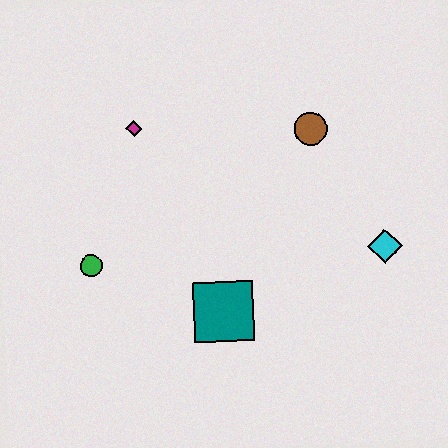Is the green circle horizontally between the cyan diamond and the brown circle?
No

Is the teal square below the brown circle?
Yes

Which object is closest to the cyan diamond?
The brown circle is closest to the cyan diamond.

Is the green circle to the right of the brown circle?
No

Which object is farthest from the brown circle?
The green circle is farthest from the brown circle.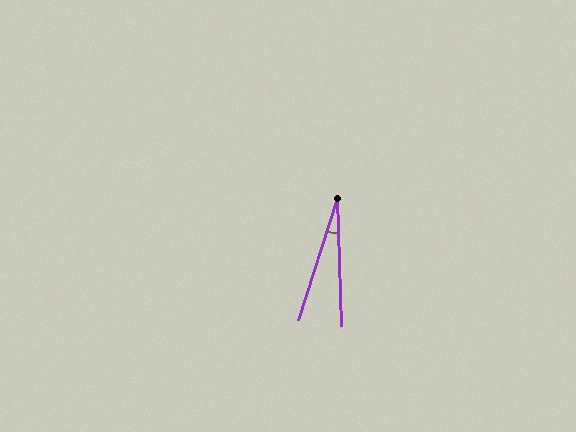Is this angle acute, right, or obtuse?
It is acute.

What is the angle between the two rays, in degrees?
Approximately 20 degrees.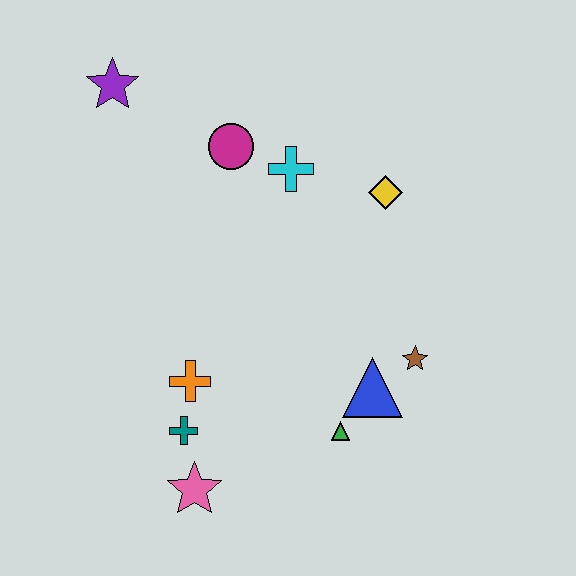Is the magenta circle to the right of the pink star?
Yes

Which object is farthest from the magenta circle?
The pink star is farthest from the magenta circle.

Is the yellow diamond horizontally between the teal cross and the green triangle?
No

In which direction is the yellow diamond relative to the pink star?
The yellow diamond is above the pink star.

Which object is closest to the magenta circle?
The cyan cross is closest to the magenta circle.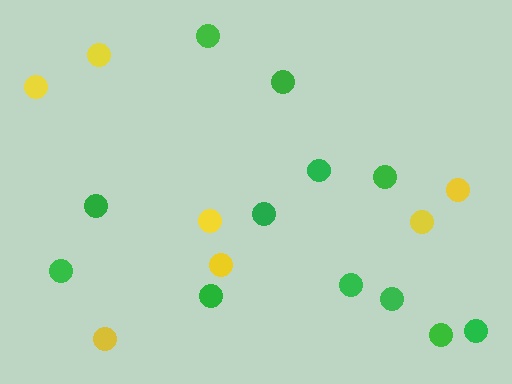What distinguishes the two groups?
There are 2 groups: one group of green circles (12) and one group of yellow circles (7).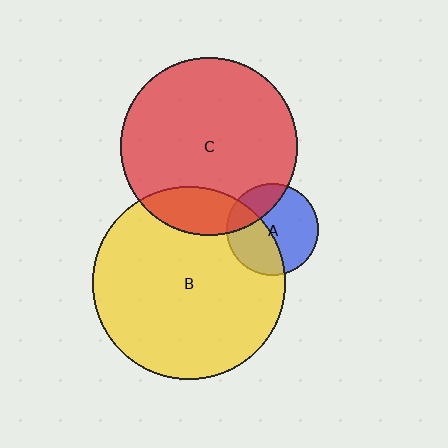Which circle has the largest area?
Circle B (yellow).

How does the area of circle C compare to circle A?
Approximately 3.7 times.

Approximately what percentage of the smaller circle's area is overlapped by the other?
Approximately 15%.